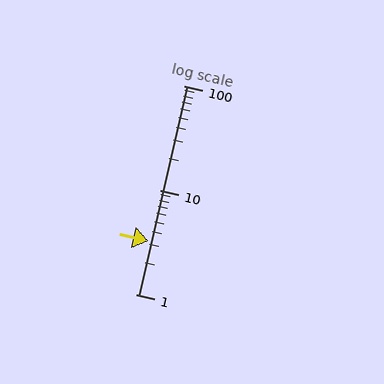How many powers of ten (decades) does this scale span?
The scale spans 2 decades, from 1 to 100.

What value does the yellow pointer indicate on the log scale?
The pointer indicates approximately 3.2.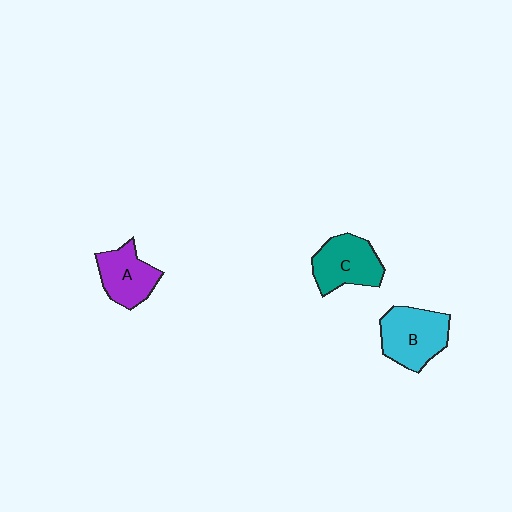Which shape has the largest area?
Shape B (cyan).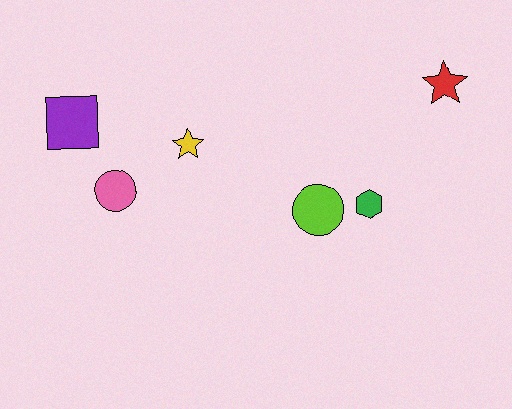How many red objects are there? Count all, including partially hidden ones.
There is 1 red object.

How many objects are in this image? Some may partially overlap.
There are 6 objects.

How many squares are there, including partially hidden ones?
There is 1 square.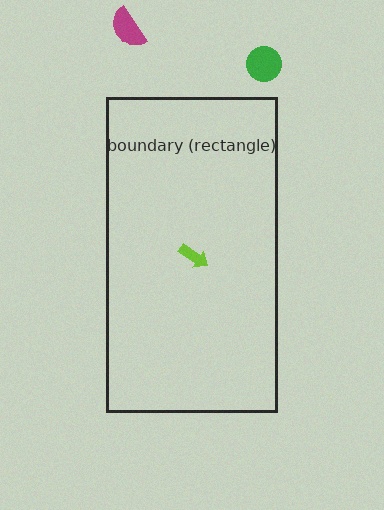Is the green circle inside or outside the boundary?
Outside.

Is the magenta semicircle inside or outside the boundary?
Outside.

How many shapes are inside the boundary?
1 inside, 2 outside.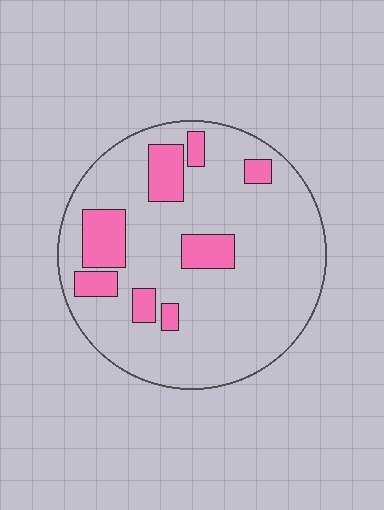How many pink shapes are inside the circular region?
8.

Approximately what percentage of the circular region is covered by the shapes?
Approximately 20%.